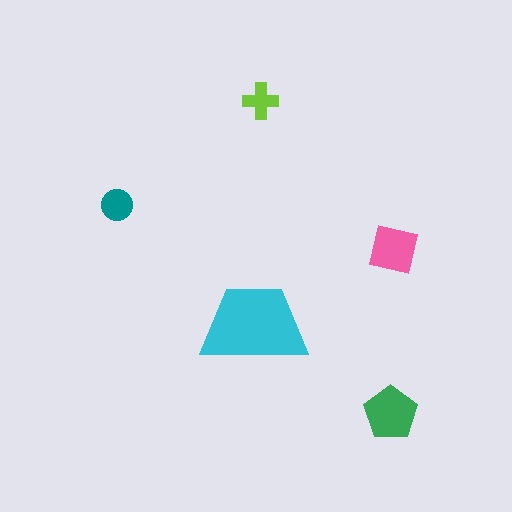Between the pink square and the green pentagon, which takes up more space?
The green pentagon.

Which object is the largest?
The cyan trapezoid.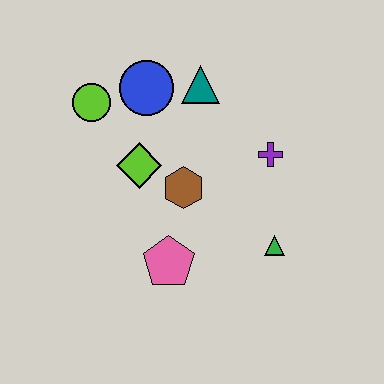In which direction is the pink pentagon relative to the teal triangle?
The pink pentagon is below the teal triangle.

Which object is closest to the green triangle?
The purple cross is closest to the green triangle.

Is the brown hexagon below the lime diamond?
Yes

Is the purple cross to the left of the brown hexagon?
No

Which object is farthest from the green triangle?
The lime circle is farthest from the green triangle.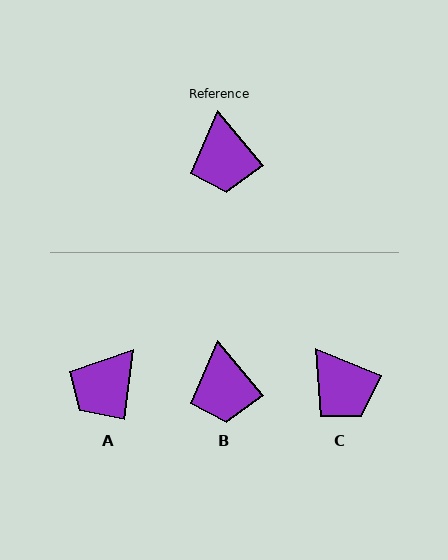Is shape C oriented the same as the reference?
No, it is off by about 27 degrees.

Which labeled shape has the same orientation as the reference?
B.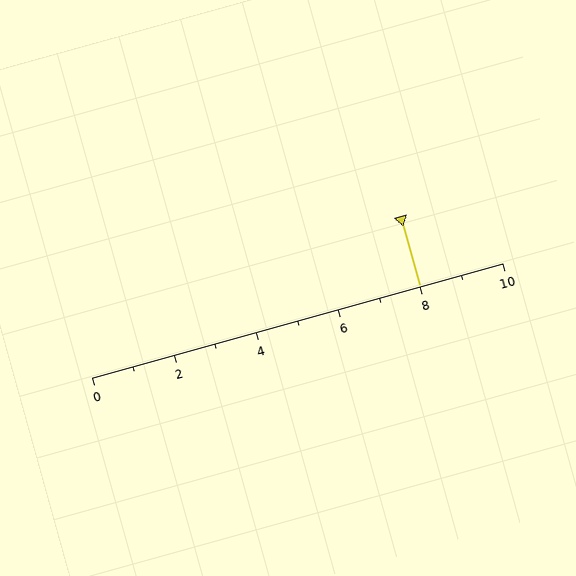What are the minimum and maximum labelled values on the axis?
The axis runs from 0 to 10.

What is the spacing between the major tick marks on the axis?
The major ticks are spaced 2 apart.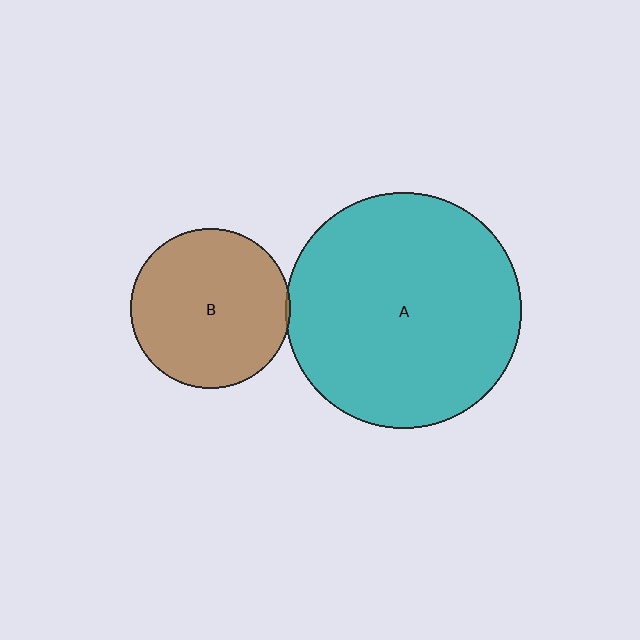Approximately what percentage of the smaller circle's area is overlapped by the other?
Approximately 5%.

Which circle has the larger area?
Circle A (teal).